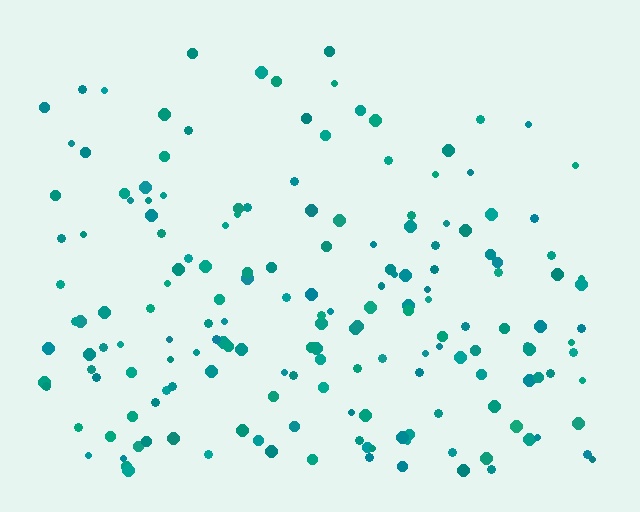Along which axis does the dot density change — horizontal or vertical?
Vertical.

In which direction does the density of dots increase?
From top to bottom, with the bottom side densest.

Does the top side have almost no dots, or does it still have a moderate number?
Still a moderate number, just noticeably fewer than the bottom.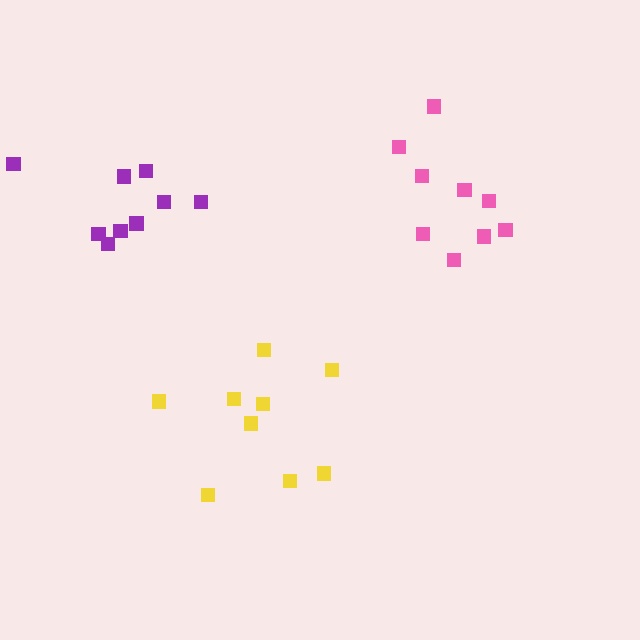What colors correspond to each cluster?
The clusters are colored: pink, purple, yellow.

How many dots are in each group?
Group 1: 9 dots, Group 2: 9 dots, Group 3: 9 dots (27 total).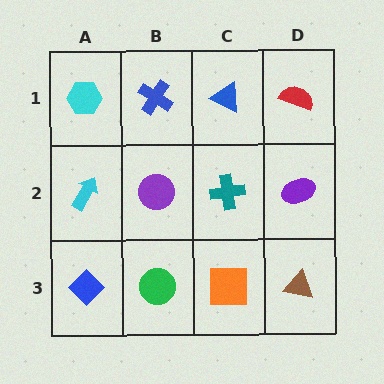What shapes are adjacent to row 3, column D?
A purple ellipse (row 2, column D), an orange square (row 3, column C).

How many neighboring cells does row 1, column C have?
3.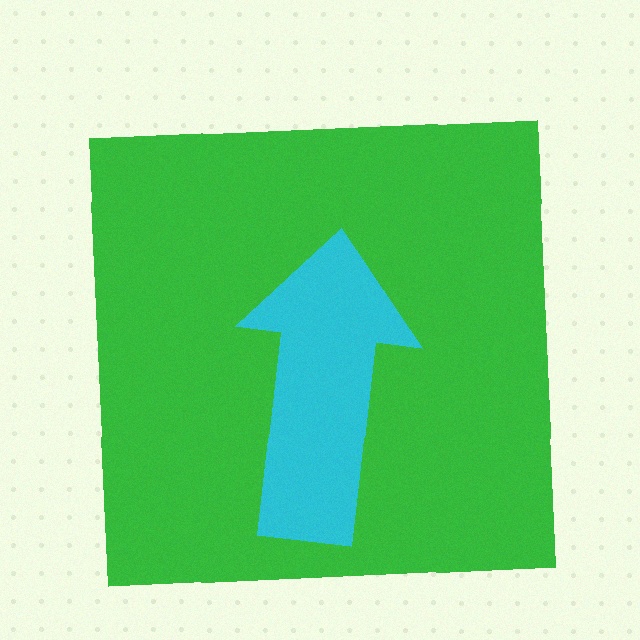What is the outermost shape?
The green square.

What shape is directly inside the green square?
The cyan arrow.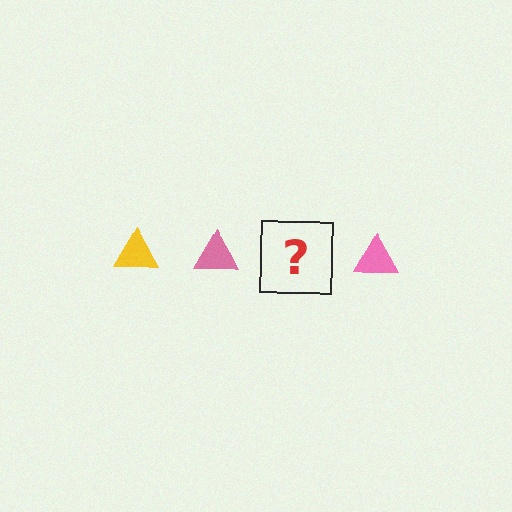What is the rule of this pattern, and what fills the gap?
The rule is that the pattern cycles through yellow, pink triangles. The gap should be filled with a yellow triangle.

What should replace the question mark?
The question mark should be replaced with a yellow triangle.